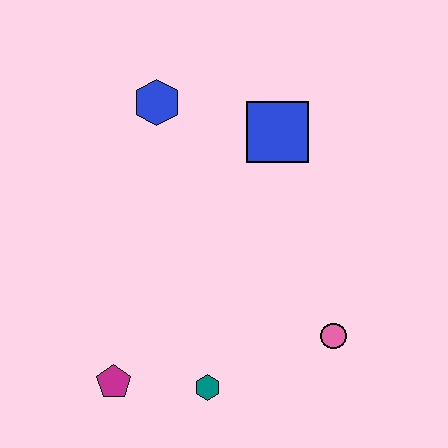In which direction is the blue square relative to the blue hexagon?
The blue square is to the right of the blue hexagon.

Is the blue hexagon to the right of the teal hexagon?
No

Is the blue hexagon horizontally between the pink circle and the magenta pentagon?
Yes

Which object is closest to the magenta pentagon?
The teal hexagon is closest to the magenta pentagon.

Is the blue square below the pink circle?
No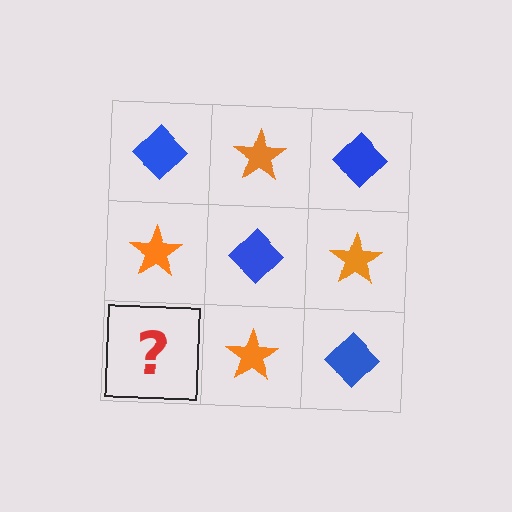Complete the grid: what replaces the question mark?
The question mark should be replaced with a blue diamond.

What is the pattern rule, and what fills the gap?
The rule is that it alternates blue diamond and orange star in a checkerboard pattern. The gap should be filled with a blue diamond.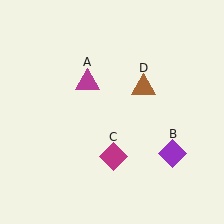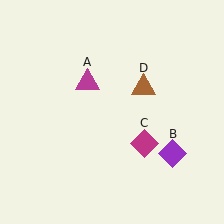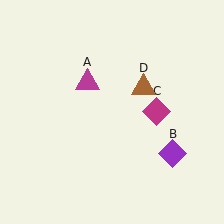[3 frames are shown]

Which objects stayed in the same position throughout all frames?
Magenta triangle (object A) and purple diamond (object B) and brown triangle (object D) remained stationary.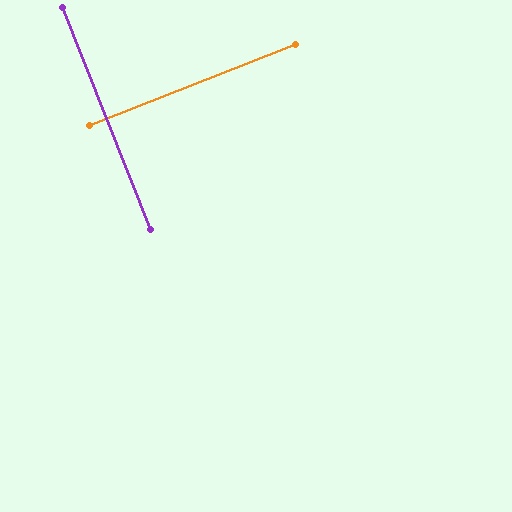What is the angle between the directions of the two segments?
Approximately 90 degrees.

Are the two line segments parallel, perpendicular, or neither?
Perpendicular — they meet at approximately 90°.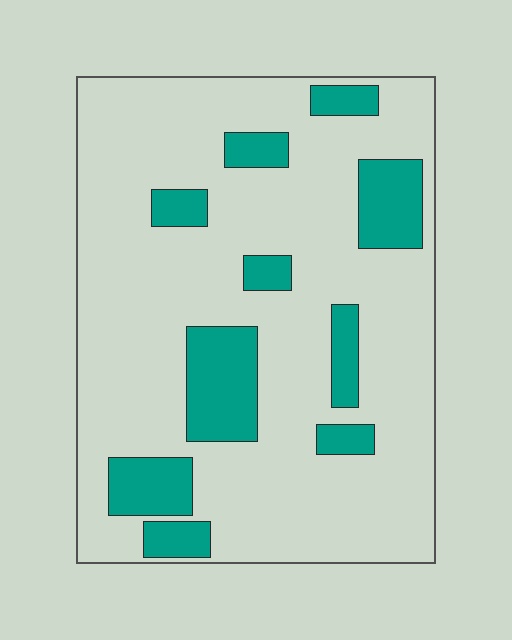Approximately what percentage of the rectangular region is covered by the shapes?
Approximately 20%.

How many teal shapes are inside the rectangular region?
10.